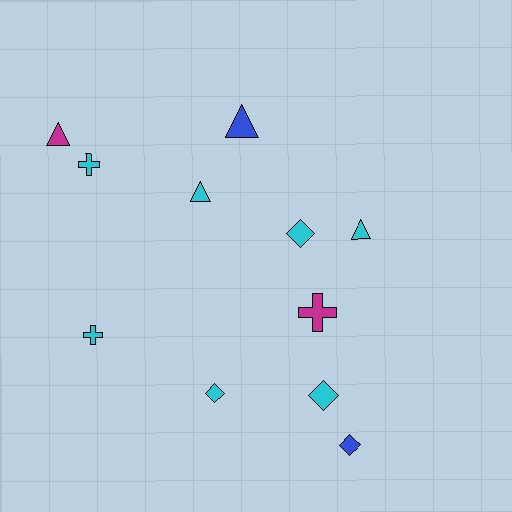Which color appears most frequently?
Cyan, with 7 objects.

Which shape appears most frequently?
Diamond, with 4 objects.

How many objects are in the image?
There are 11 objects.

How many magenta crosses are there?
There is 1 magenta cross.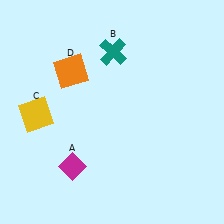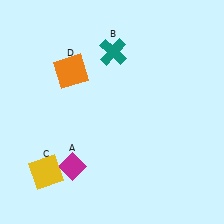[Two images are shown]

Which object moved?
The yellow square (C) moved down.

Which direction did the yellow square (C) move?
The yellow square (C) moved down.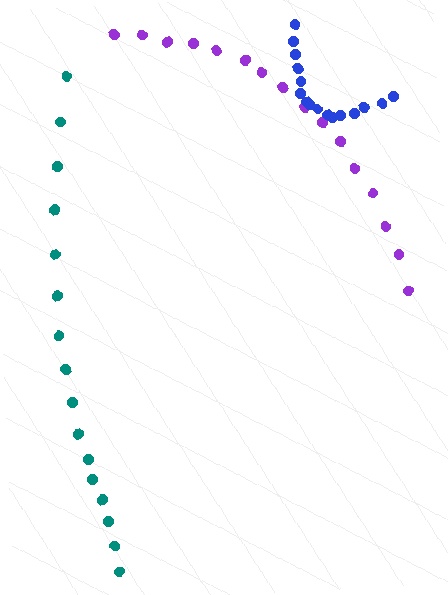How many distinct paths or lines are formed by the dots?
There are 3 distinct paths.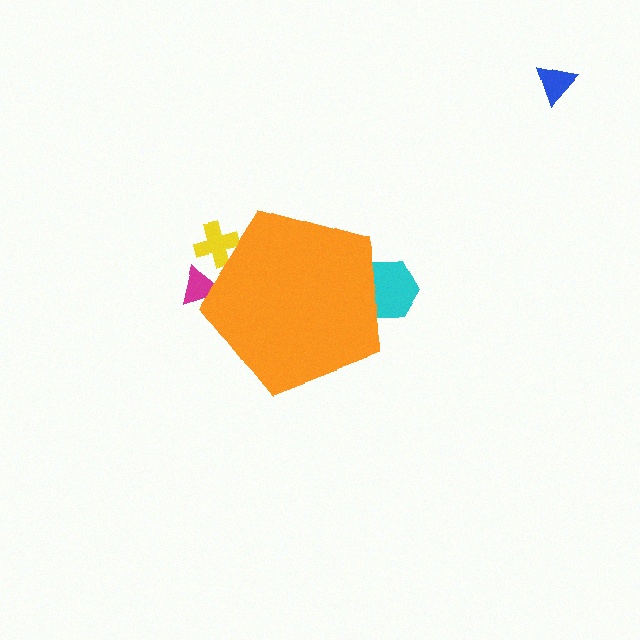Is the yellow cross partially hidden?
Yes, the yellow cross is partially hidden behind the orange pentagon.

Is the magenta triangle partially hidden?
Yes, the magenta triangle is partially hidden behind the orange pentagon.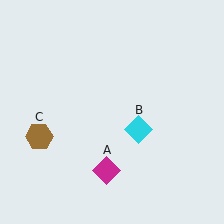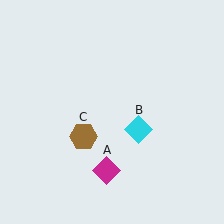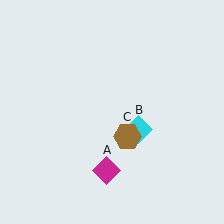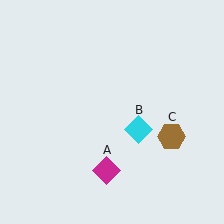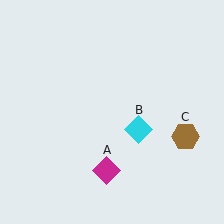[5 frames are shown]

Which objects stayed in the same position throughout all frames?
Magenta diamond (object A) and cyan diamond (object B) remained stationary.